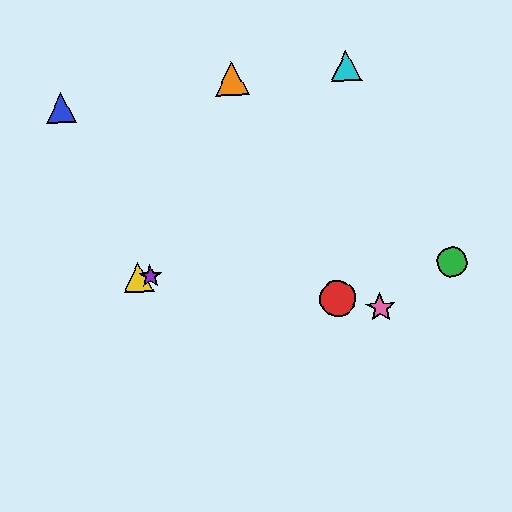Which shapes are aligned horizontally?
The green circle, the yellow triangle, the purple star are aligned horizontally.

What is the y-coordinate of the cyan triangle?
The cyan triangle is at y≈66.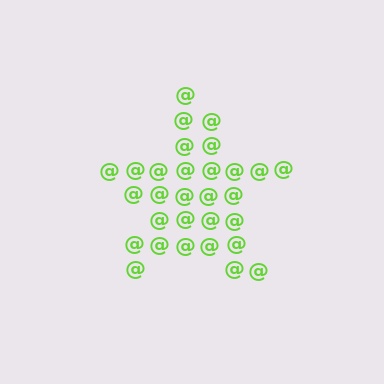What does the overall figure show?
The overall figure shows a star.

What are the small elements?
The small elements are at signs.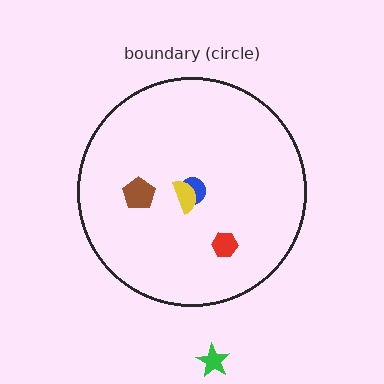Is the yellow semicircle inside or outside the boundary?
Inside.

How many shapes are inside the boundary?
4 inside, 1 outside.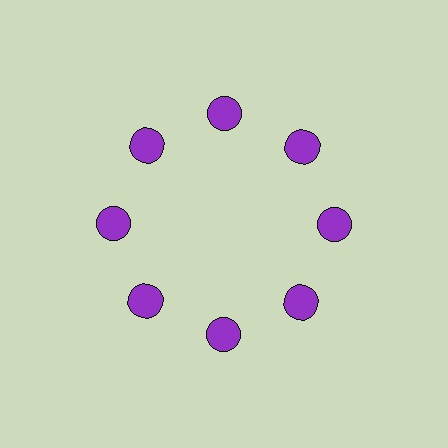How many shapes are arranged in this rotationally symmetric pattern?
There are 8 shapes, arranged in 8 groups of 1.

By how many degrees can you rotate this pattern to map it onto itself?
The pattern maps onto itself every 45 degrees of rotation.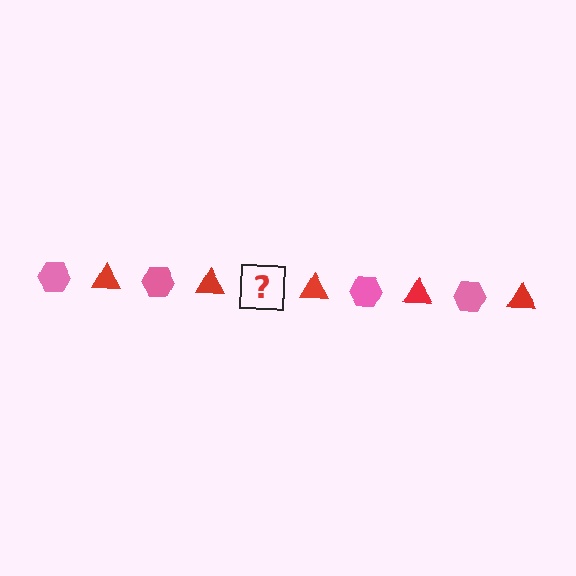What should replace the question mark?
The question mark should be replaced with a pink hexagon.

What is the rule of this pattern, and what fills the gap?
The rule is that the pattern alternates between pink hexagon and red triangle. The gap should be filled with a pink hexagon.